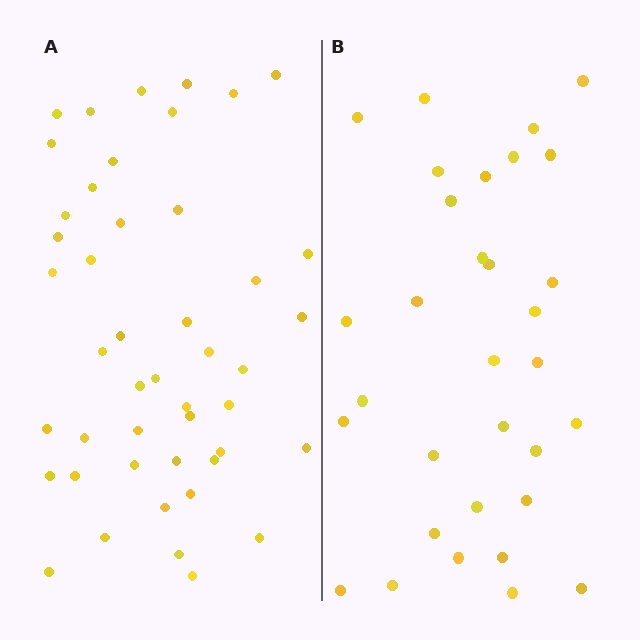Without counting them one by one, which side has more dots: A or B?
Region A (the left region) has more dots.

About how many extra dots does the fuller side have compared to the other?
Region A has approximately 15 more dots than region B.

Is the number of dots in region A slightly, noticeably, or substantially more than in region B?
Region A has noticeably more, but not dramatically so. The ratio is roughly 1.4 to 1.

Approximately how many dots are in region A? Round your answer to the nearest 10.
About 50 dots. (The exact count is 46, which rounds to 50.)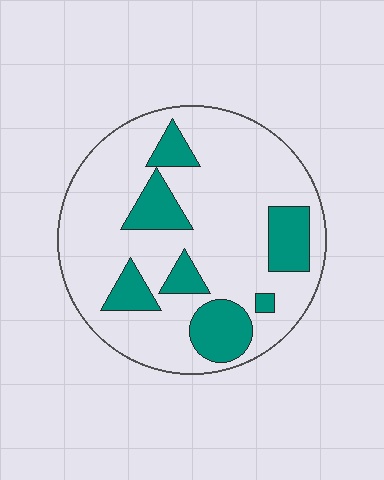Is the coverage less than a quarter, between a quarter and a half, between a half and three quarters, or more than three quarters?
Less than a quarter.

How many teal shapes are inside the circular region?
7.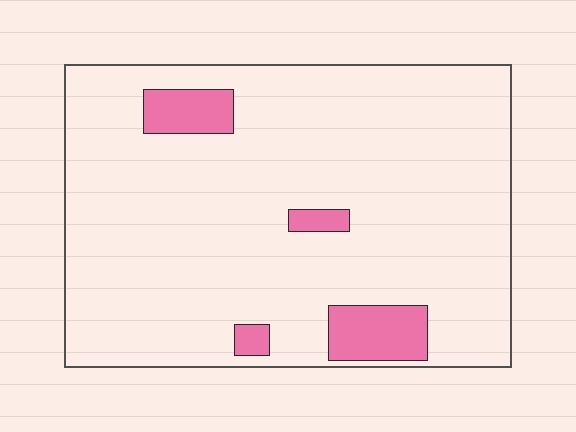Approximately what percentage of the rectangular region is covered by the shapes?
Approximately 10%.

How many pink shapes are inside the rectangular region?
4.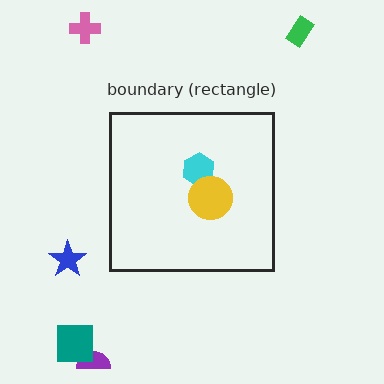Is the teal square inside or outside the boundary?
Outside.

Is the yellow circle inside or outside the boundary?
Inside.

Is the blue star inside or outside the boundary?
Outside.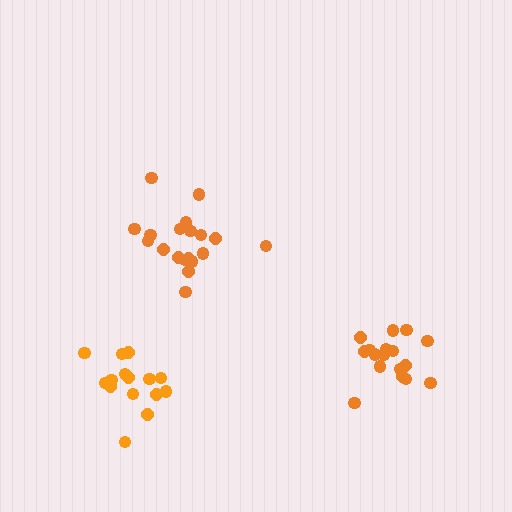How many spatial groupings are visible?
There are 3 spatial groupings.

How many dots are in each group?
Group 1: 15 dots, Group 2: 19 dots, Group 3: 17 dots (51 total).